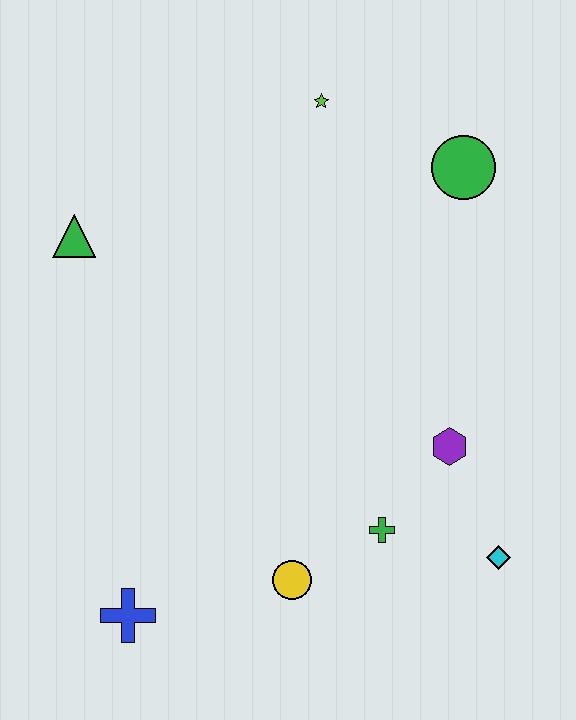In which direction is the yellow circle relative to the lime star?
The yellow circle is below the lime star.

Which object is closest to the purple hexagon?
The green cross is closest to the purple hexagon.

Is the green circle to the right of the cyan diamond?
No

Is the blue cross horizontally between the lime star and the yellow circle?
No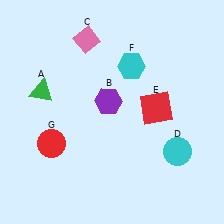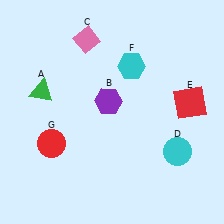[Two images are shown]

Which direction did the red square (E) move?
The red square (E) moved right.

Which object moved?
The red square (E) moved right.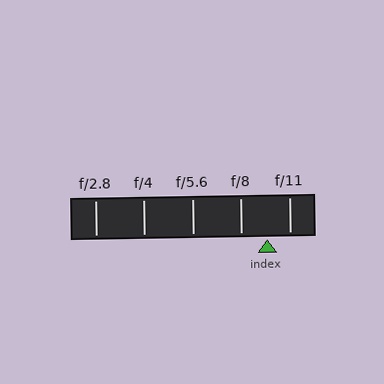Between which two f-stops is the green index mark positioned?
The index mark is between f/8 and f/11.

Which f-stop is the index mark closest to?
The index mark is closest to f/11.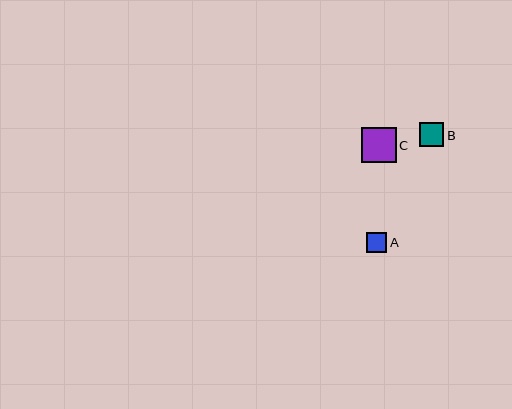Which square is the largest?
Square C is the largest with a size of approximately 34 pixels.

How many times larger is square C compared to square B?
Square C is approximately 1.5 times the size of square B.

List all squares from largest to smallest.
From largest to smallest: C, B, A.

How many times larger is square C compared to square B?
Square C is approximately 1.5 times the size of square B.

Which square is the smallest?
Square A is the smallest with a size of approximately 20 pixels.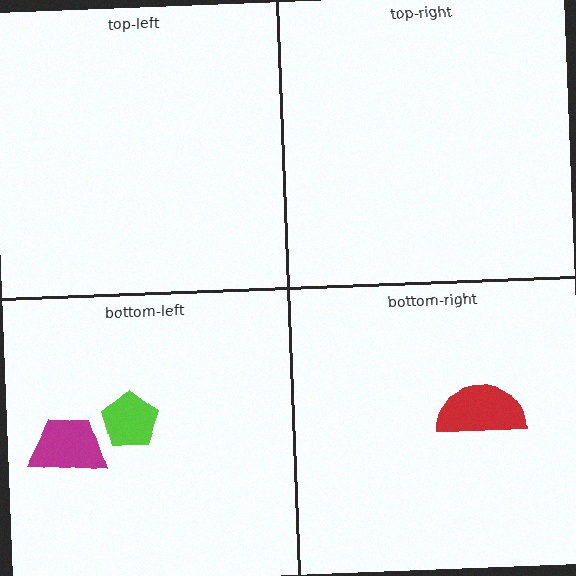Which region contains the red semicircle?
The bottom-right region.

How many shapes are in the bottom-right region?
1.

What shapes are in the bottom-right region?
The red semicircle.